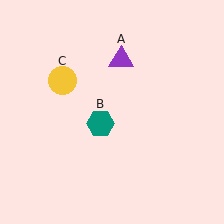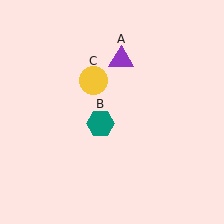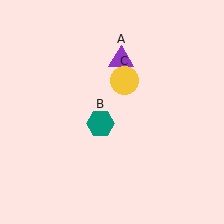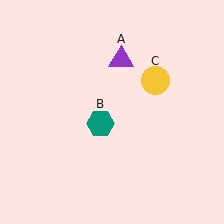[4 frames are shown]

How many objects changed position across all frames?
1 object changed position: yellow circle (object C).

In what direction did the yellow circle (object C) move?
The yellow circle (object C) moved right.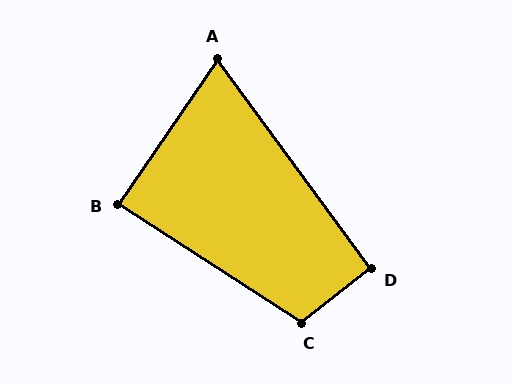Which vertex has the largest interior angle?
C, at approximately 109 degrees.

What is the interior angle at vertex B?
Approximately 88 degrees (approximately right).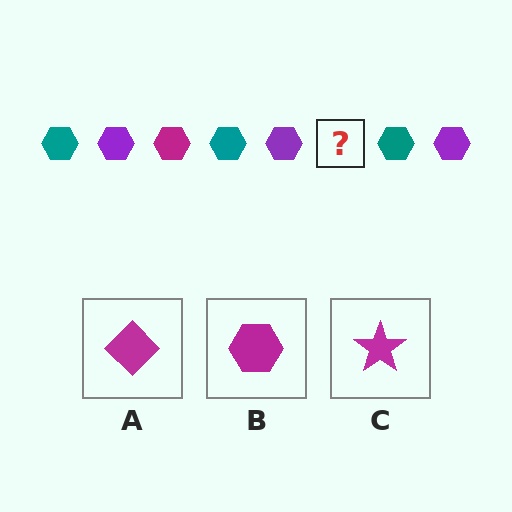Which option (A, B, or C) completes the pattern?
B.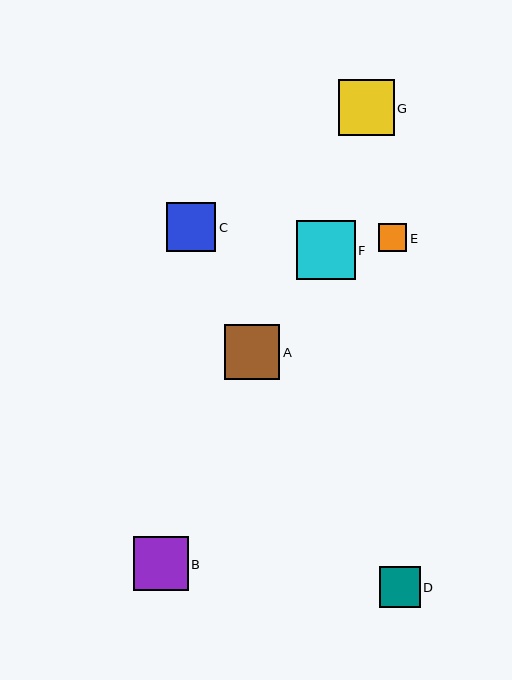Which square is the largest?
Square F is the largest with a size of approximately 59 pixels.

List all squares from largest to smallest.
From largest to smallest: F, G, A, B, C, D, E.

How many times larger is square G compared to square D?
Square G is approximately 1.4 times the size of square D.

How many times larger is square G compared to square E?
Square G is approximately 2.0 times the size of square E.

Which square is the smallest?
Square E is the smallest with a size of approximately 29 pixels.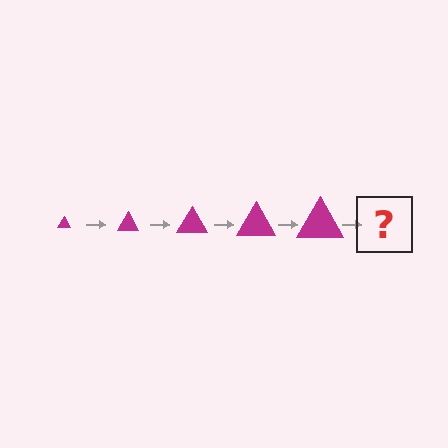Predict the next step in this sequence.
The next step is a magenta triangle, larger than the previous one.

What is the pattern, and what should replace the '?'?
The pattern is that the triangle gets progressively larger each step. The '?' should be a magenta triangle, larger than the previous one.